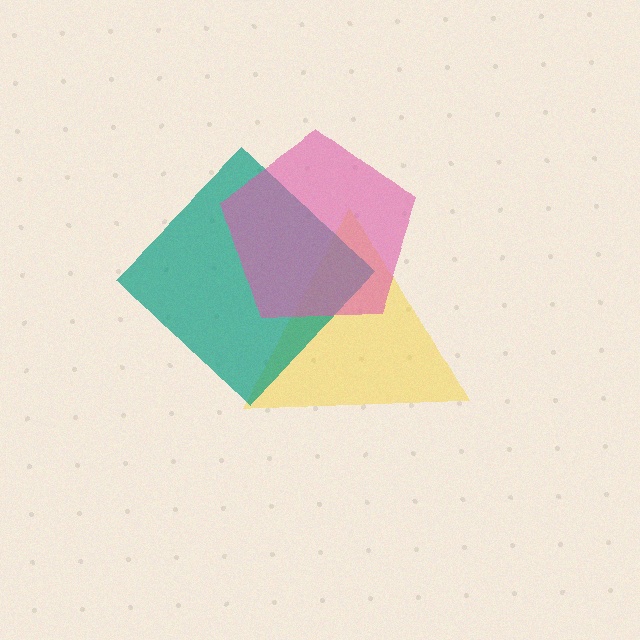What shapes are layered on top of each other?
The layered shapes are: a yellow triangle, a teal diamond, a pink pentagon.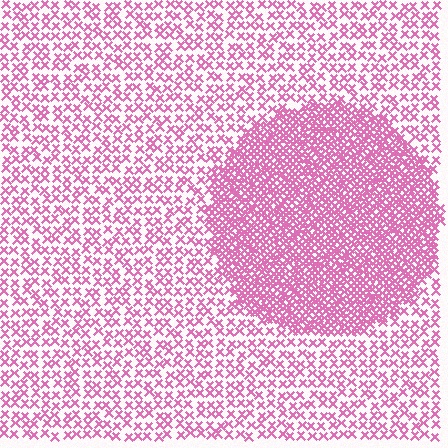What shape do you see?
I see a circle.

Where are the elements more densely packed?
The elements are more densely packed inside the circle boundary.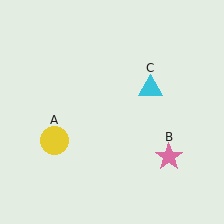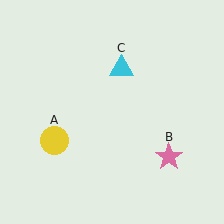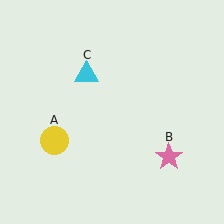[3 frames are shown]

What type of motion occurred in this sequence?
The cyan triangle (object C) rotated counterclockwise around the center of the scene.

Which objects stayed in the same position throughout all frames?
Yellow circle (object A) and pink star (object B) remained stationary.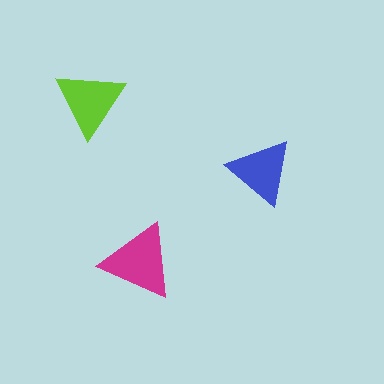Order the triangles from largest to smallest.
the magenta one, the lime one, the blue one.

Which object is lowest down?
The magenta triangle is bottommost.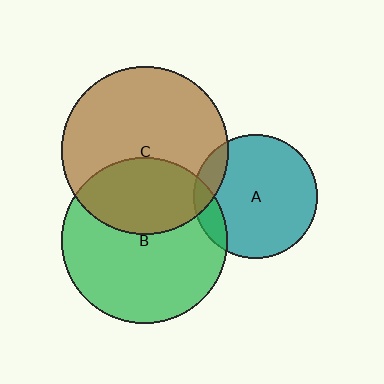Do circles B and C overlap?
Yes.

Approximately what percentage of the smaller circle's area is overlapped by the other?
Approximately 35%.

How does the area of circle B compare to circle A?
Approximately 1.8 times.